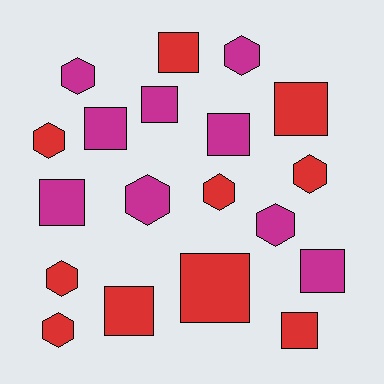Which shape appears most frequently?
Square, with 10 objects.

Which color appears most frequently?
Red, with 10 objects.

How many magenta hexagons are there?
There are 4 magenta hexagons.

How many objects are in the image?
There are 19 objects.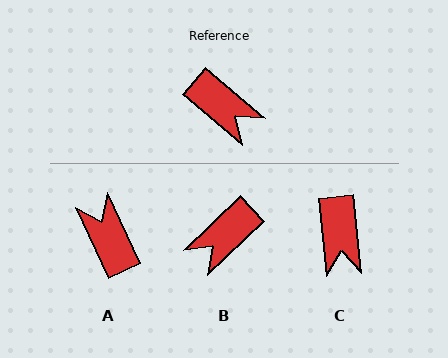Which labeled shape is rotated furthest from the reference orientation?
A, about 156 degrees away.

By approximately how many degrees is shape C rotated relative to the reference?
Approximately 44 degrees clockwise.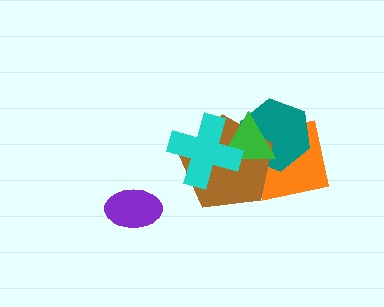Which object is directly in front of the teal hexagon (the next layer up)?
The brown pentagon is directly in front of the teal hexagon.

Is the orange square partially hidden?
Yes, it is partially covered by another shape.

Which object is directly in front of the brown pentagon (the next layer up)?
The green triangle is directly in front of the brown pentagon.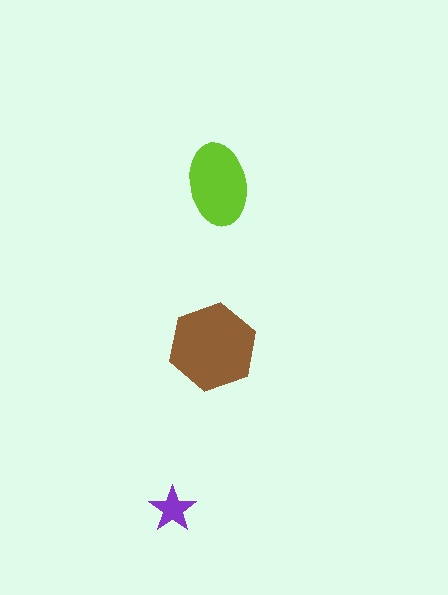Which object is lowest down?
The purple star is bottommost.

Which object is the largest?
The brown hexagon.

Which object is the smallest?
The purple star.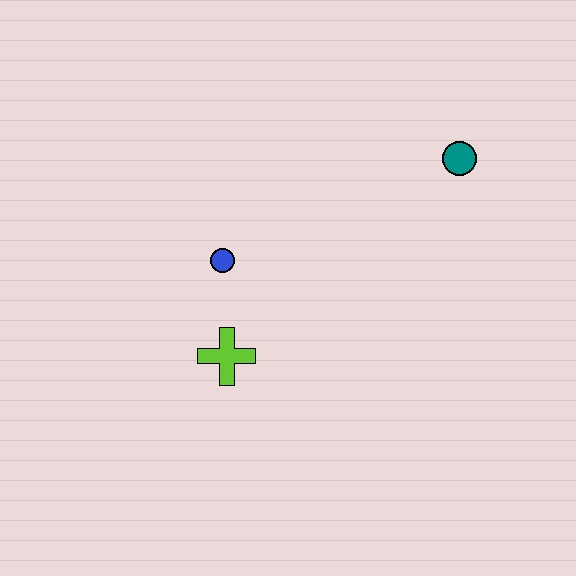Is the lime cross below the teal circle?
Yes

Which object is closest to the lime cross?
The blue circle is closest to the lime cross.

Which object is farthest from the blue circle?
The teal circle is farthest from the blue circle.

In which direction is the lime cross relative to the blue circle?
The lime cross is below the blue circle.